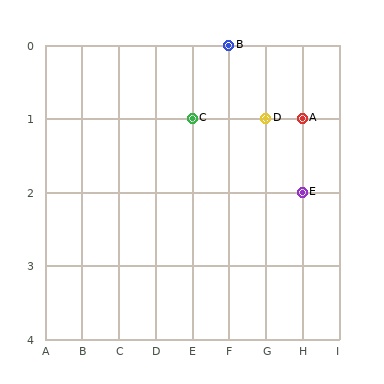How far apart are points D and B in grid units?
Points D and B are 1 column and 1 row apart (about 1.4 grid units diagonally).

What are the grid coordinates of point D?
Point D is at grid coordinates (G, 1).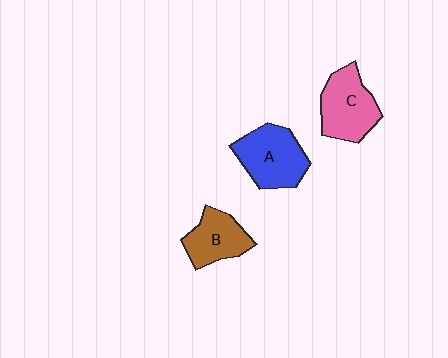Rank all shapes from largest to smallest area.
From largest to smallest: A (blue), C (pink), B (brown).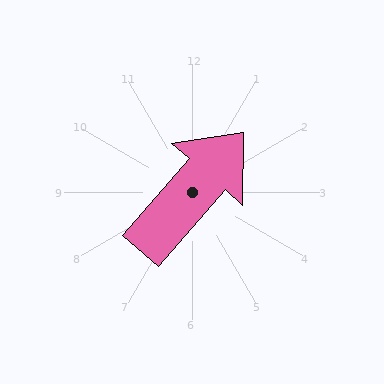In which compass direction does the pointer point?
Northeast.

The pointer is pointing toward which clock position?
Roughly 1 o'clock.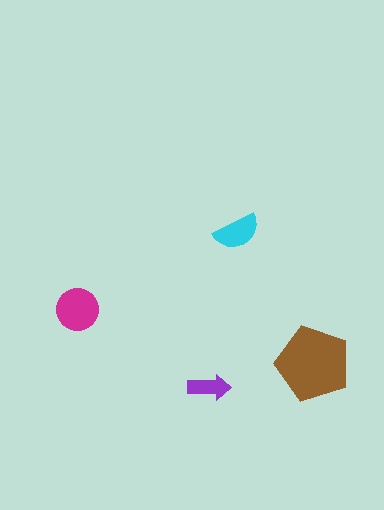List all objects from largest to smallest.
The brown pentagon, the magenta circle, the cyan semicircle, the purple arrow.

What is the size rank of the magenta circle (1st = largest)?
2nd.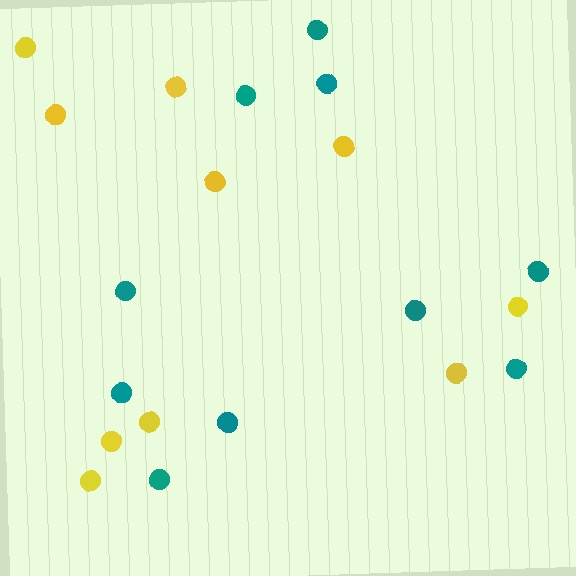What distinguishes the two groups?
There are 2 groups: one group of yellow circles (10) and one group of teal circles (10).